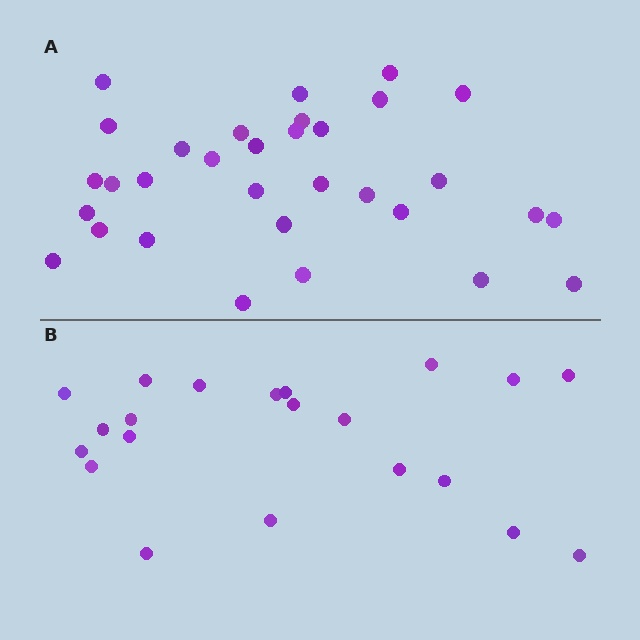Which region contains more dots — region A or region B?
Region A (the top region) has more dots.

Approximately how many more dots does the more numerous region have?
Region A has roughly 12 or so more dots than region B.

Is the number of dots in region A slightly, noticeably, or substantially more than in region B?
Region A has substantially more. The ratio is roughly 1.5 to 1.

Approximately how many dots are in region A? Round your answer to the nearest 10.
About 30 dots. (The exact count is 32, which rounds to 30.)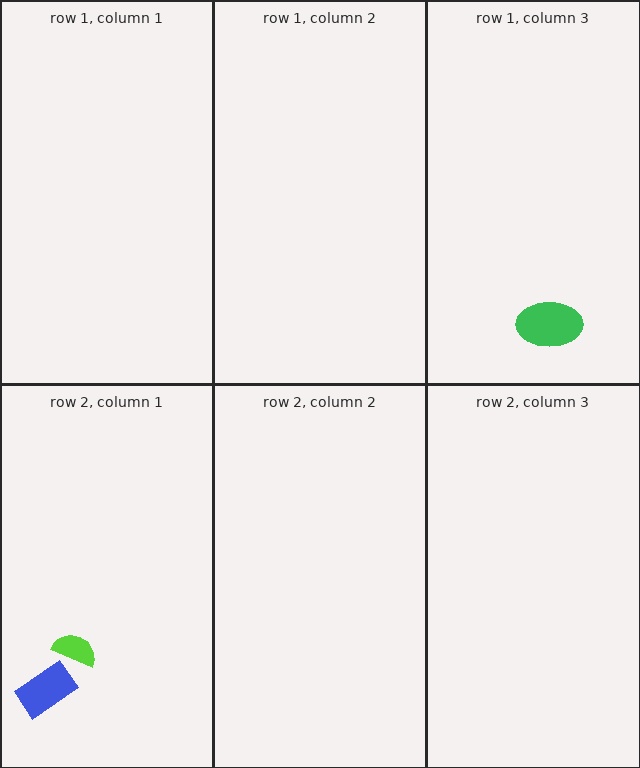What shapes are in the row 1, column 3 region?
The green ellipse.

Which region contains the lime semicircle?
The row 2, column 1 region.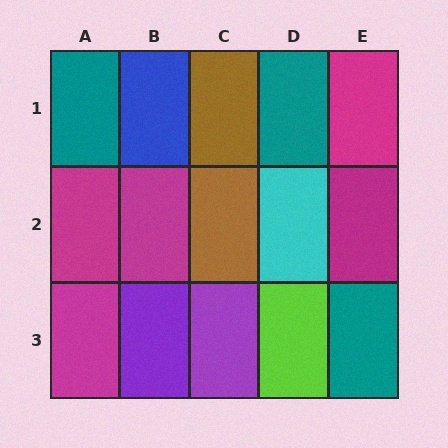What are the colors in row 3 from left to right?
Magenta, purple, purple, lime, teal.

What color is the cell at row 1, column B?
Blue.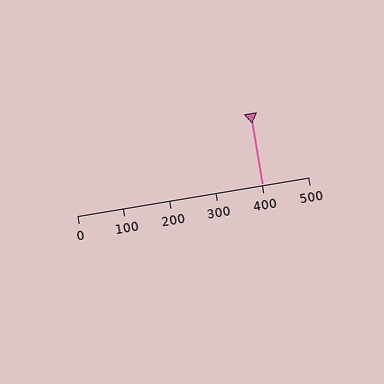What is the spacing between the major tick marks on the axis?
The major ticks are spaced 100 apart.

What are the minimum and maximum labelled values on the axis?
The axis runs from 0 to 500.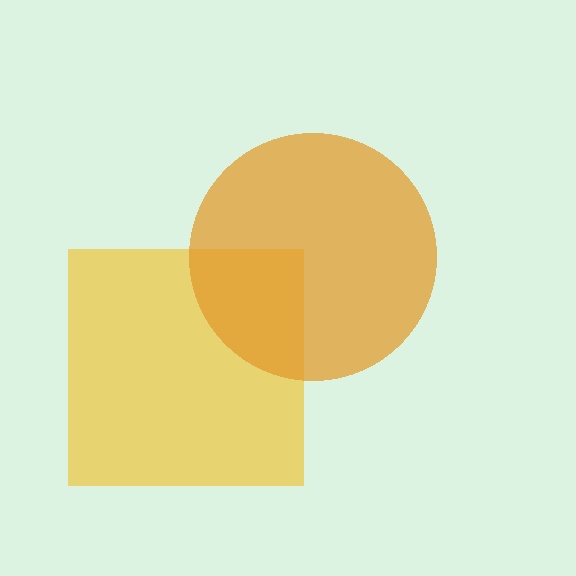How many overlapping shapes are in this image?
There are 2 overlapping shapes in the image.